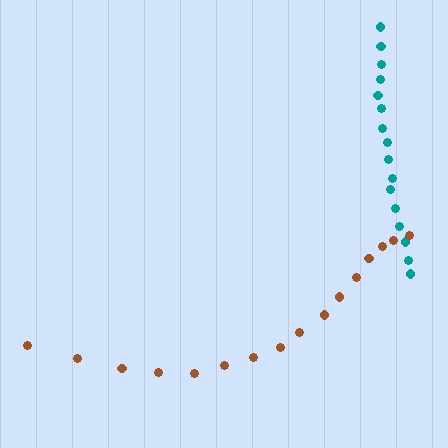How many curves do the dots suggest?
There are 2 distinct paths.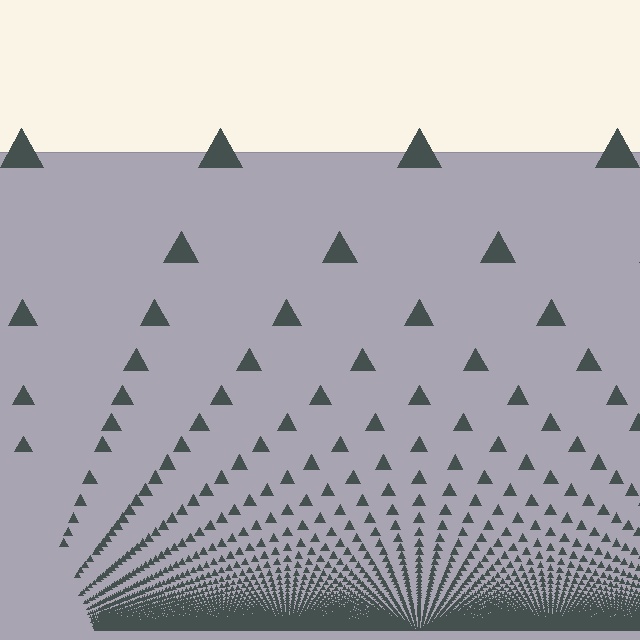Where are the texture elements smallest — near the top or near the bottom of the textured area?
Near the bottom.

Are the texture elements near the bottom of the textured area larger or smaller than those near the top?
Smaller. The gradient is inverted — elements near the bottom are smaller and denser.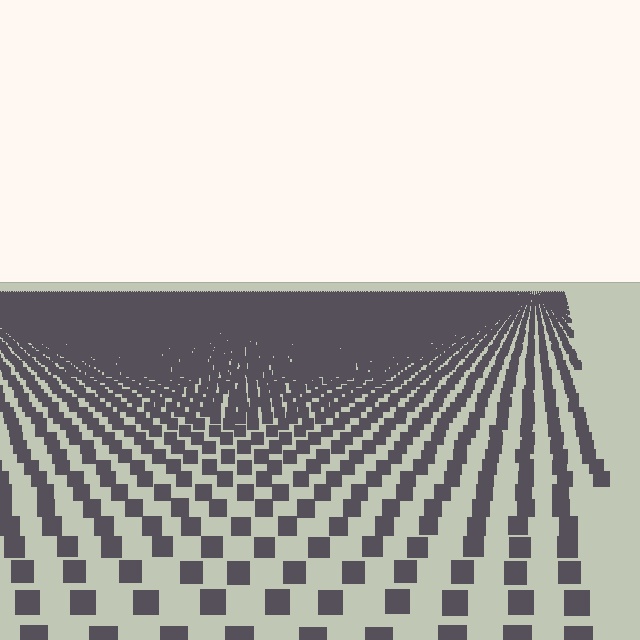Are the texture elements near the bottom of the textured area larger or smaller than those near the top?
Larger. Near the bottom, elements are closer to the viewer and appear at a bigger on-screen size.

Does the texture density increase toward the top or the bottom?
Density increases toward the top.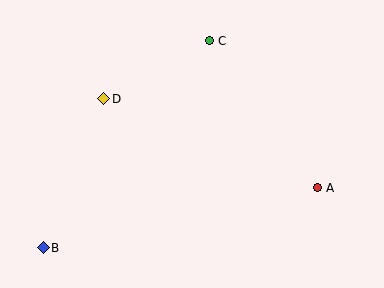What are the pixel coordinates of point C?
Point C is at (210, 41).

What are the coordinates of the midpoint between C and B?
The midpoint between C and B is at (126, 144).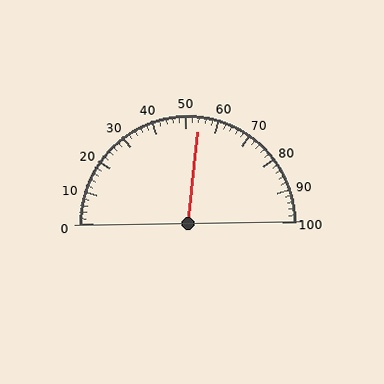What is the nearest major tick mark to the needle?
The nearest major tick mark is 50.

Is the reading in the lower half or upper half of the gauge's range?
The reading is in the upper half of the range (0 to 100).